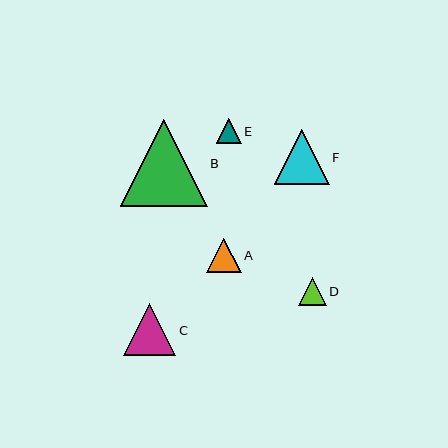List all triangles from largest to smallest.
From largest to smallest: B, F, C, A, D, E.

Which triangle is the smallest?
Triangle E is the smallest with a size of approximately 25 pixels.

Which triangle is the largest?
Triangle B is the largest with a size of approximately 87 pixels.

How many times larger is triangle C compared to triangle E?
Triangle C is approximately 2.1 times the size of triangle E.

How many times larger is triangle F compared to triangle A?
Triangle F is approximately 1.6 times the size of triangle A.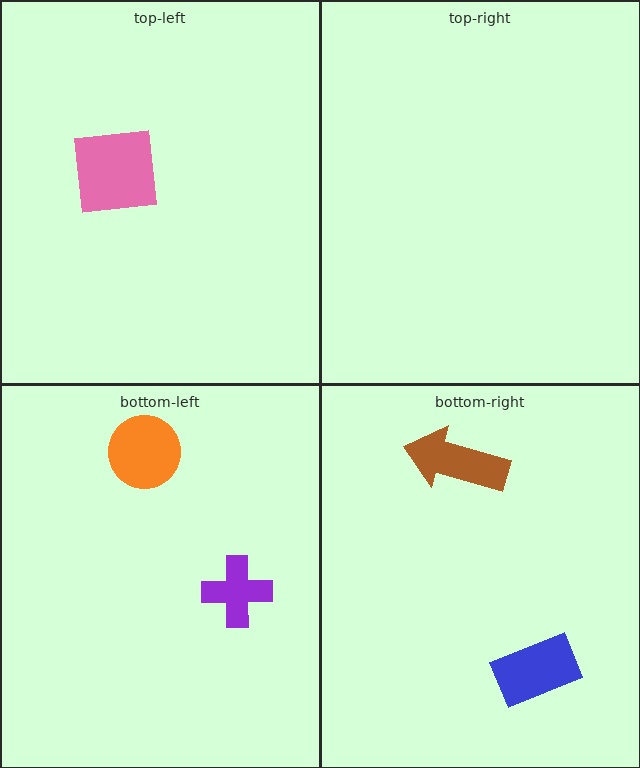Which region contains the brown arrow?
The bottom-right region.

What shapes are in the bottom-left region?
The orange circle, the purple cross.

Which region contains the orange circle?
The bottom-left region.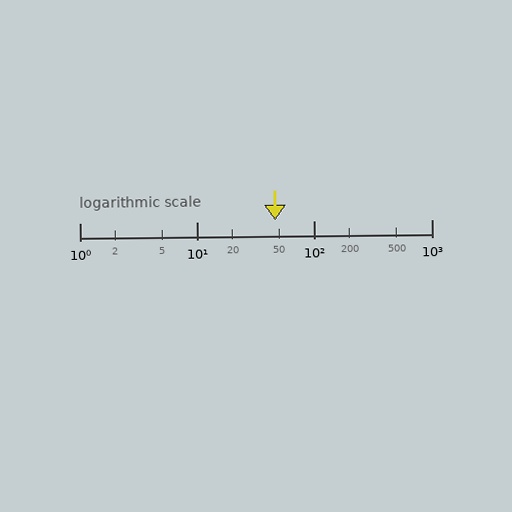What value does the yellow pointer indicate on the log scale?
The pointer indicates approximately 46.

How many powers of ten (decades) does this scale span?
The scale spans 3 decades, from 1 to 1000.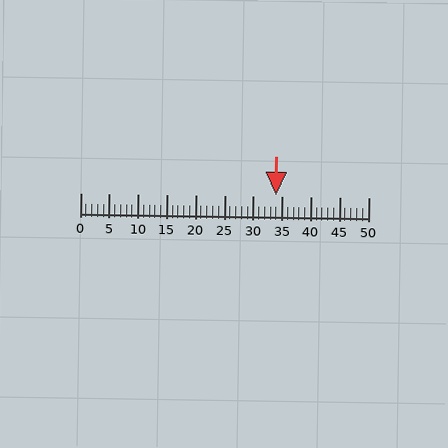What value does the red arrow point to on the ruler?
The red arrow points to approximately 34.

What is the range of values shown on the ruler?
The ruler shows values from 0 to 50.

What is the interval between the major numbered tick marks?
The major tick marks are spaced 5 units apart.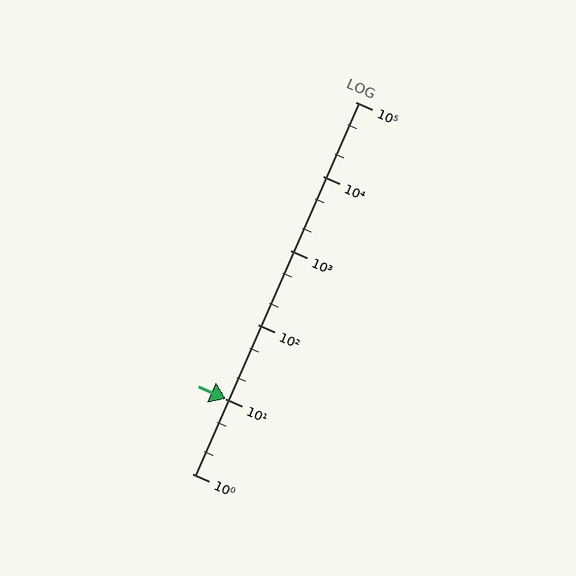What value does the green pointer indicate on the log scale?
The pointer indicates approximately 10.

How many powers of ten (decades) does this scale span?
The scale spans 5 decades, from 1 to 100000.